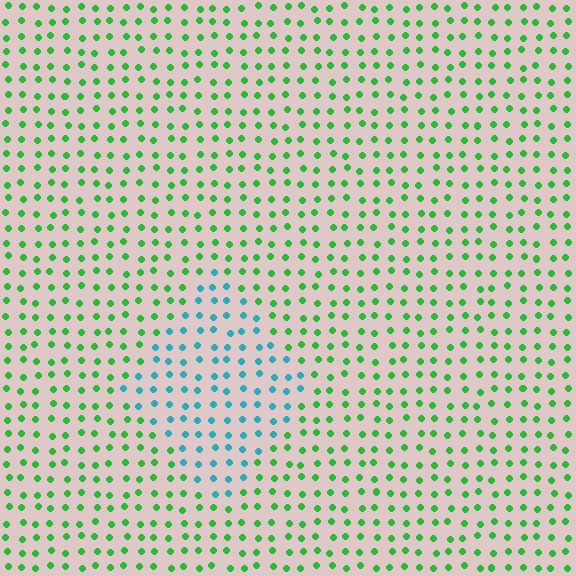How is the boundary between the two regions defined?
The boundary is defined purely by a slight shift in hue (about 60 degrees). Spacing, size, and orientation are identical on both sides.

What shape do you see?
I see a diamond.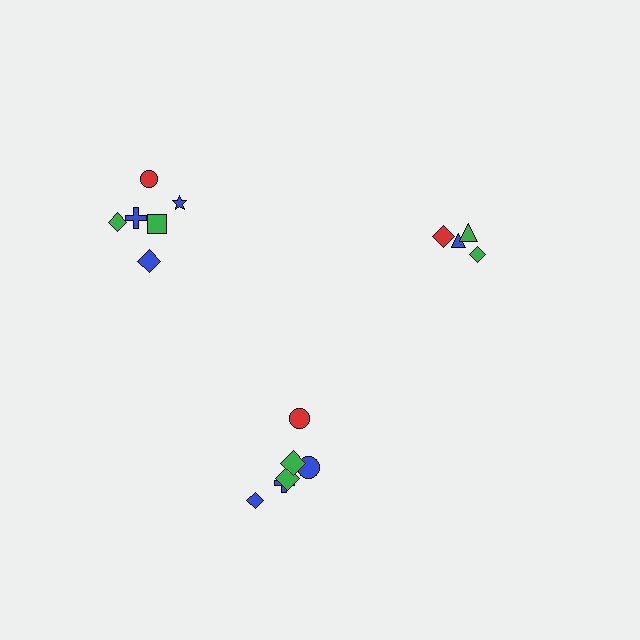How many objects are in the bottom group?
There are 6 objects.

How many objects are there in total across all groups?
There are 16 objects.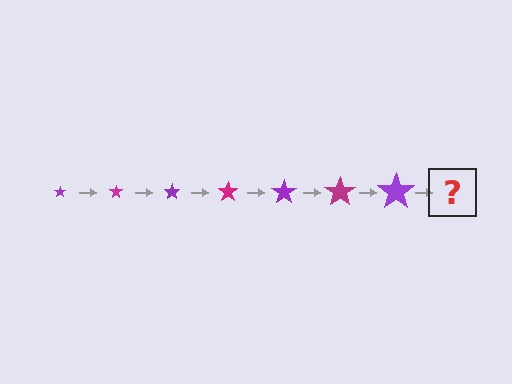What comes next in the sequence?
The next element should be a magenta star, larger than the previous one.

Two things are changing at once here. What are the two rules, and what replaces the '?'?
The two rules are that the star grows larger each step and the color cycles through purple and magenta. The '?' should be a magenta star, larger than the previous one.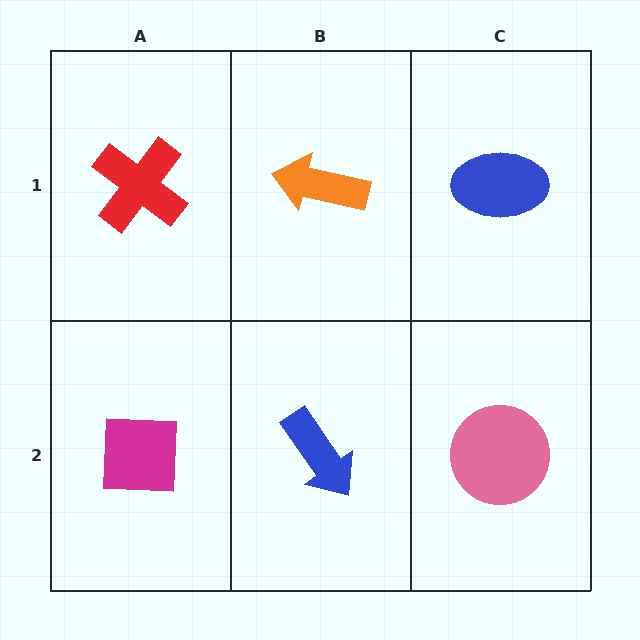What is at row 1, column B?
An orange arrow.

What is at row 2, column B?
A blue arrow.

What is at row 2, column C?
A pink circle.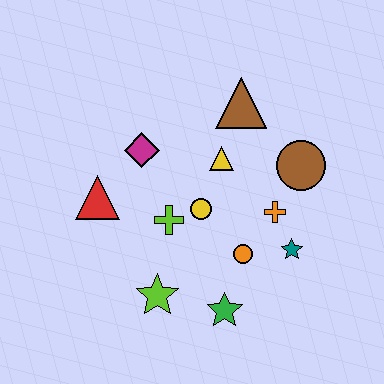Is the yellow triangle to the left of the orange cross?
Yes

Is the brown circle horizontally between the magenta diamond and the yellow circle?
No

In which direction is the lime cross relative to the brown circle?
The lime cross is to the left of the brown circle.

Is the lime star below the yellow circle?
Yes